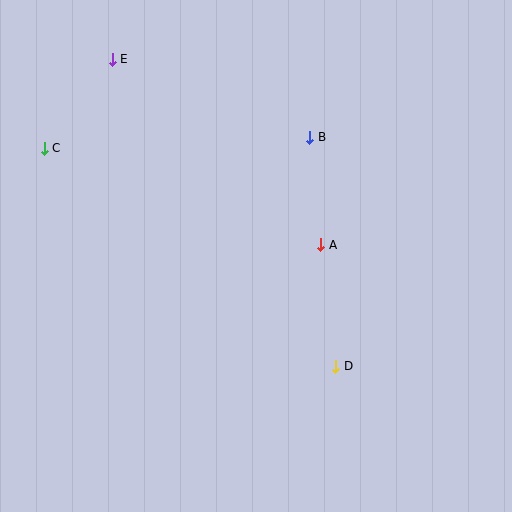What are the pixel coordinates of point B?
Point B is at (310, 137).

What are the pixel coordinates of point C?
Point C is at (44, 148).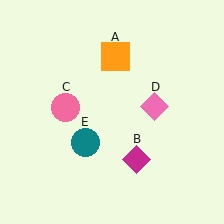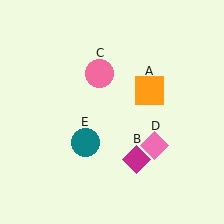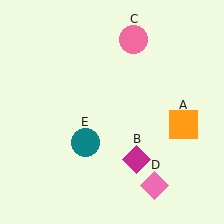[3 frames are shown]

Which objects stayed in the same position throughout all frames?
Magenta diamond (object B) and teal circle (object E) remained stationary.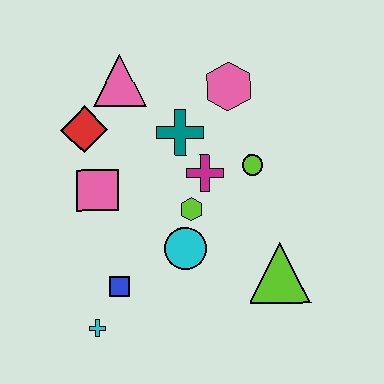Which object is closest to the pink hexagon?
The teal cross is closest to the pink hexagon.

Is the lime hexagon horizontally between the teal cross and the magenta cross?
Yes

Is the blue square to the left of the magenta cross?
Yes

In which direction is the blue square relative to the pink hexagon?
The blue square is below the pink hexagon.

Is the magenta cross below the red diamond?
Yes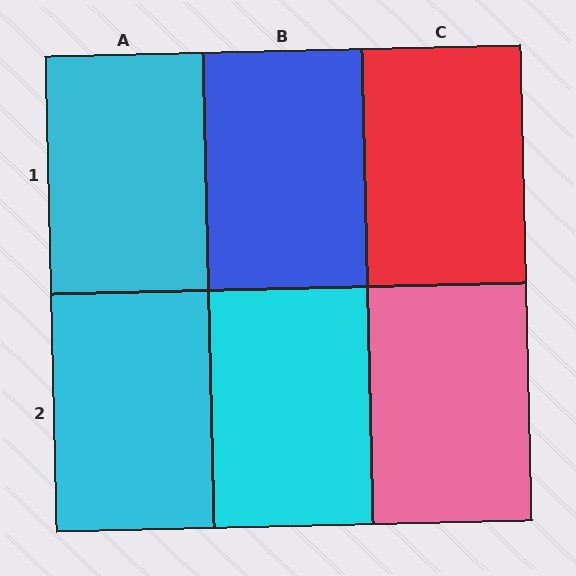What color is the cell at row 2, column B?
Cyan.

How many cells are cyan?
3 cells are cyan.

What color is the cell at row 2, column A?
Cyan.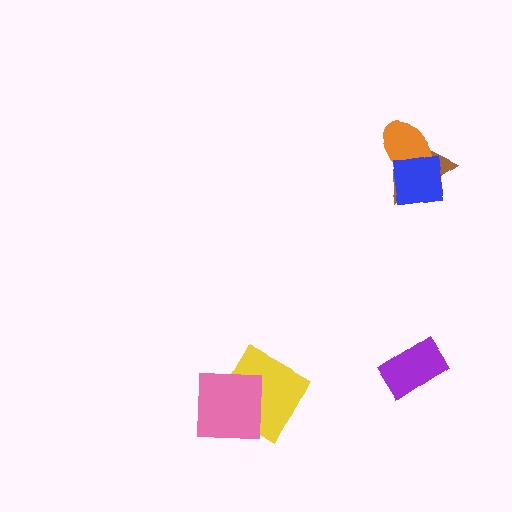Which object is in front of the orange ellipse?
The blue square is in front of the orange ellipse.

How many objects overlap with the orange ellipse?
2 objects overlap with the orange ellipse.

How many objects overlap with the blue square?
2 objects overlap with the blue square.